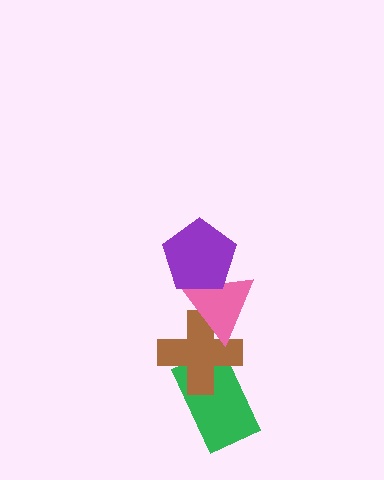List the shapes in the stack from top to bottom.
From top to bottom: the purple pentagon, the pink triangle, the brown cross, the green rectangle.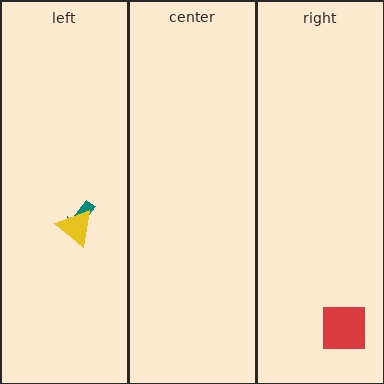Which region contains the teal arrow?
The left region.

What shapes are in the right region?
The red square.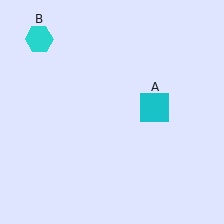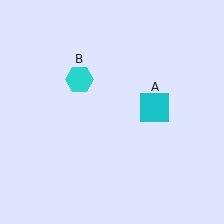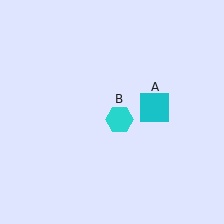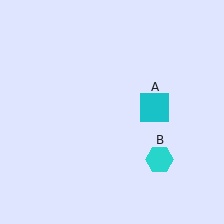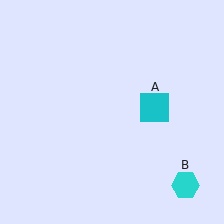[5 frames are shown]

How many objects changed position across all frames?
1 object changed position: cyan hexagon (object B).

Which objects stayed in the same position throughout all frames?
Cyan square (object A) remained stationary.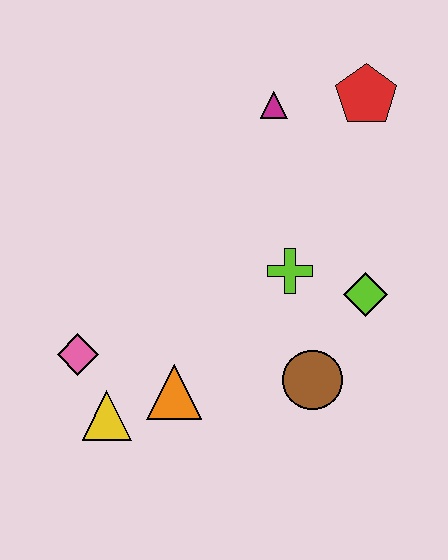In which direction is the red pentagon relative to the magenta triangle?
The red pentagon is to the right of the magenta triangle.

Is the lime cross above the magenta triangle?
No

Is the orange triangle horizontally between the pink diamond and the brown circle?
Yes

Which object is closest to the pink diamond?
The yellow triangle is closest to the pink diamond.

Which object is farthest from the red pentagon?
The yellow triangle is farthest from the red pentagon.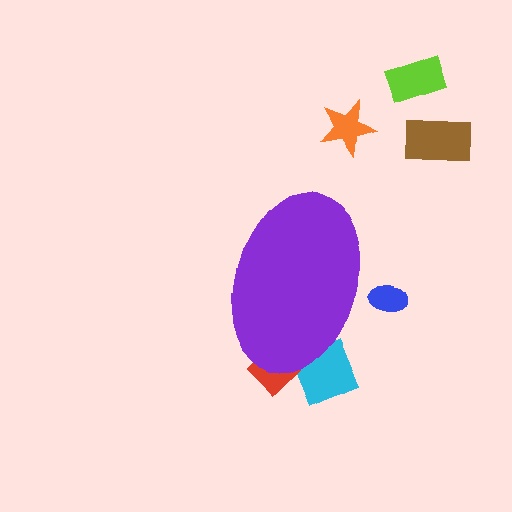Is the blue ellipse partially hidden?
Yes, the blue ellipse is partially hidden behind the purple ellipse.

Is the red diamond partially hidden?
Yes, the red diamond is partially hidden behind the purple ellipse.